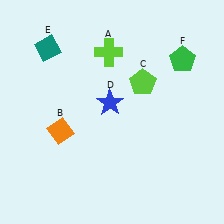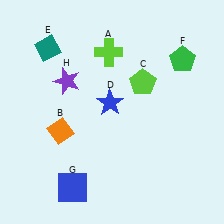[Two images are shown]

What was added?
A blue square (G), a purple star (H) were added in Image 2.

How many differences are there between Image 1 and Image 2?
There are 2 differences between the two images.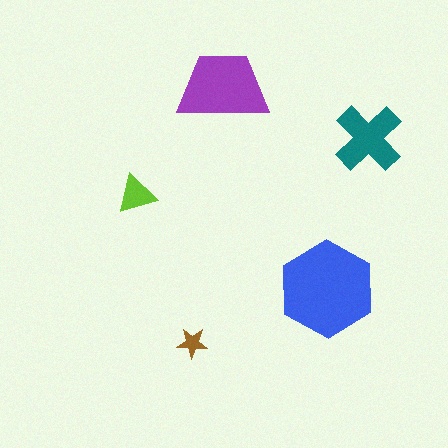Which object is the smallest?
The brown star.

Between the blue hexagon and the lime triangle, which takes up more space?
The blue hexagon.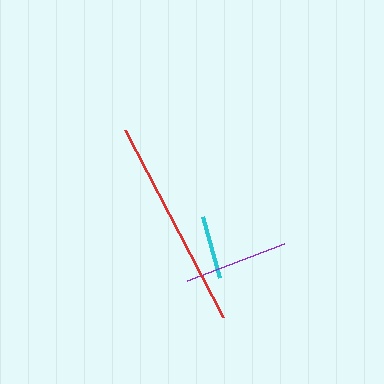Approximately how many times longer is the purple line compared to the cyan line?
The purple line is approximately 1.6 times the length of the cyan line.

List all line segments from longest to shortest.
From longest to shortest: red, purple, cyan.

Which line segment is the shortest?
The cyan line is the shortest at approximately 63 pixels.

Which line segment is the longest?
The red line is the longest at approximately 211 pixels.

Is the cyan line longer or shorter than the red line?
The red line is longer than the cyan line.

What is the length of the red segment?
The red segment is approximately 211 pixels long.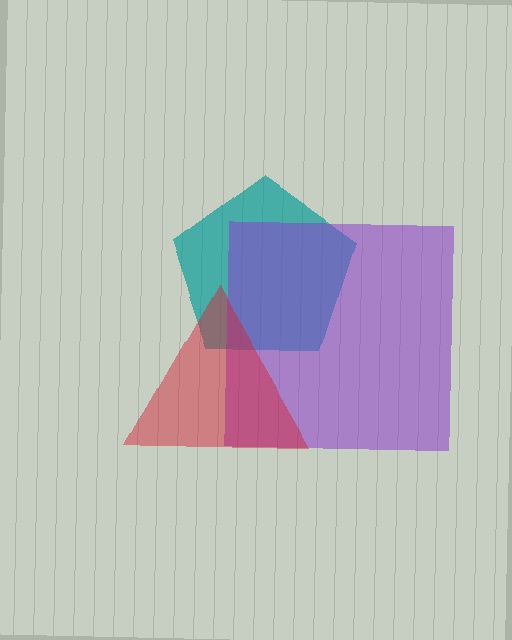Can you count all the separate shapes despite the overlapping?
Yes, there are 3 separate shapes.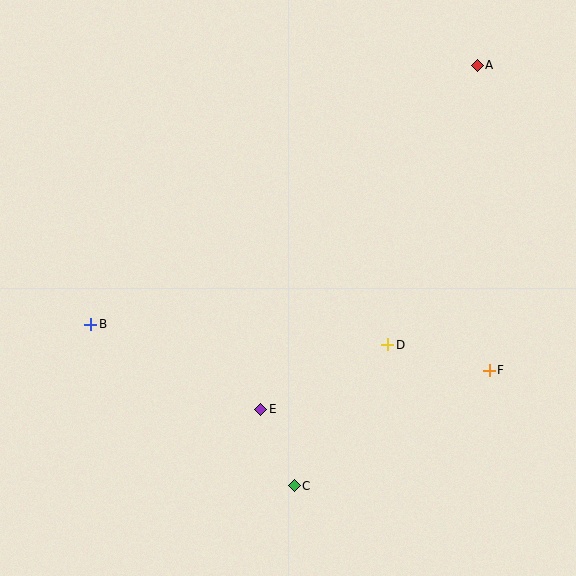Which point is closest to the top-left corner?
Point B is closest to the top-left corner.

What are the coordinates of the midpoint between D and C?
The midpoint between D and C is at (341, 415).